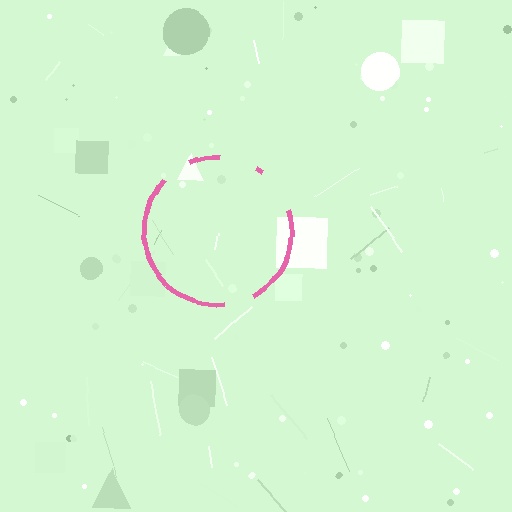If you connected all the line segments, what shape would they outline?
They would outline a circle.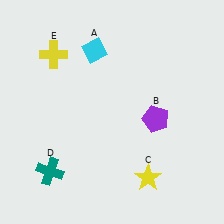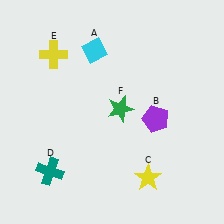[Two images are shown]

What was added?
A green star (F) was added in Image 2.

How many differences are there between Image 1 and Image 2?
There is 1 difference between the two images.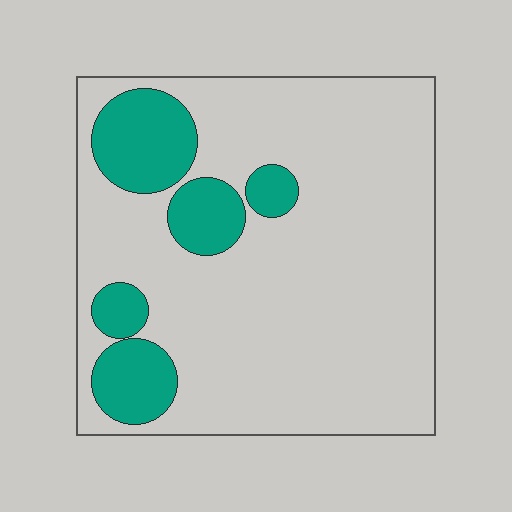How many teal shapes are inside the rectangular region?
5.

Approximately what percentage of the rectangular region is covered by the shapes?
Approximately 20%.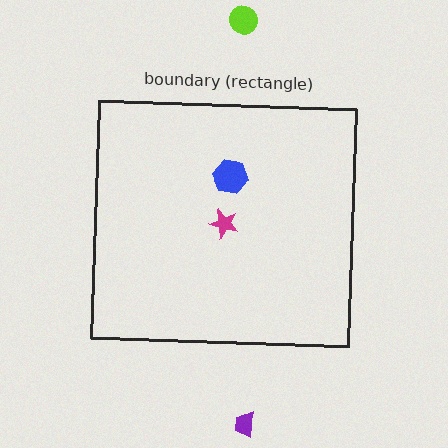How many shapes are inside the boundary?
2 inside, 2 outside.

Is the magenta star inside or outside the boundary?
Inside.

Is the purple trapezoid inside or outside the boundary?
Outside.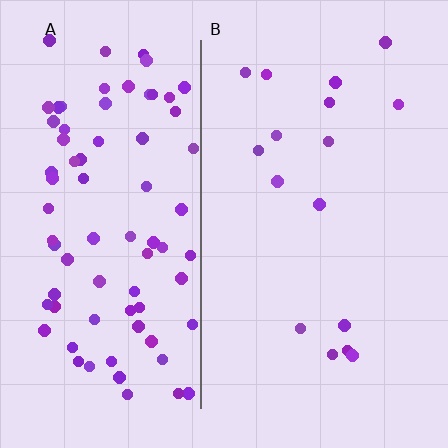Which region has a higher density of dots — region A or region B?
A (the left).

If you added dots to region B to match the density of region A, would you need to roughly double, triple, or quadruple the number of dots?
Approximately quadruple.